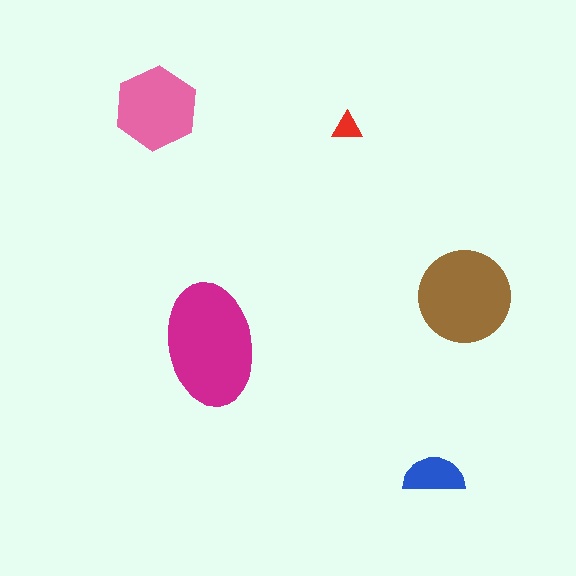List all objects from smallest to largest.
The red triangle, the blue semicircle, the pink hexagon, the brown circle, the magenta ellipse.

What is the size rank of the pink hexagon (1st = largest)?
3rd.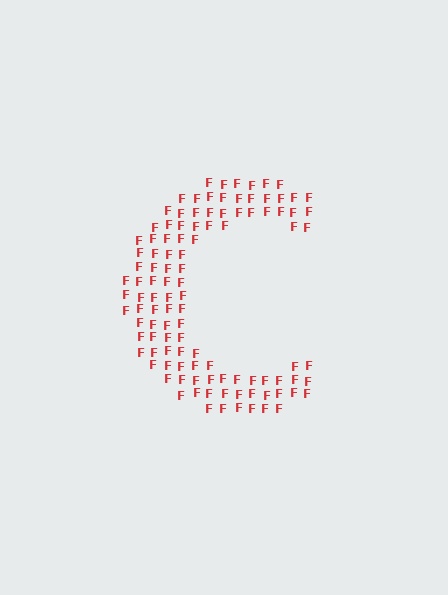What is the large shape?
The large shape is the letter C.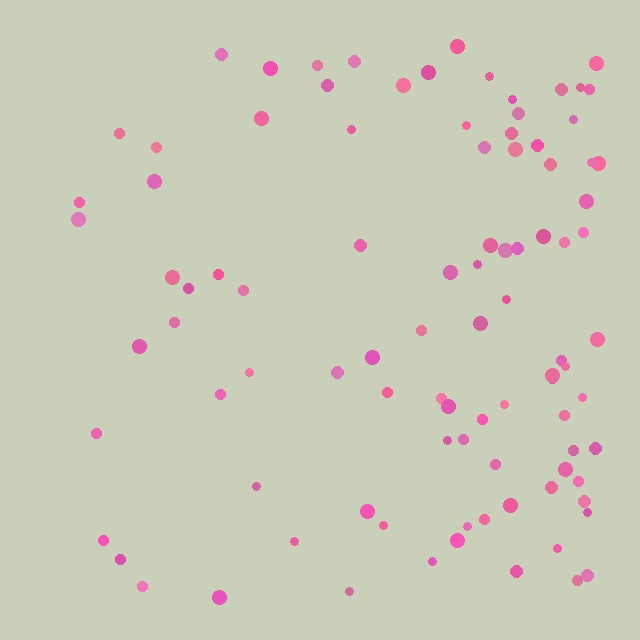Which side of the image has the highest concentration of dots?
The right.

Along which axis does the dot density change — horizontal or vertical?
Horizontal.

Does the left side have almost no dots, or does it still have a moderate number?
Still a moderate number, just noticeably fewer than the right.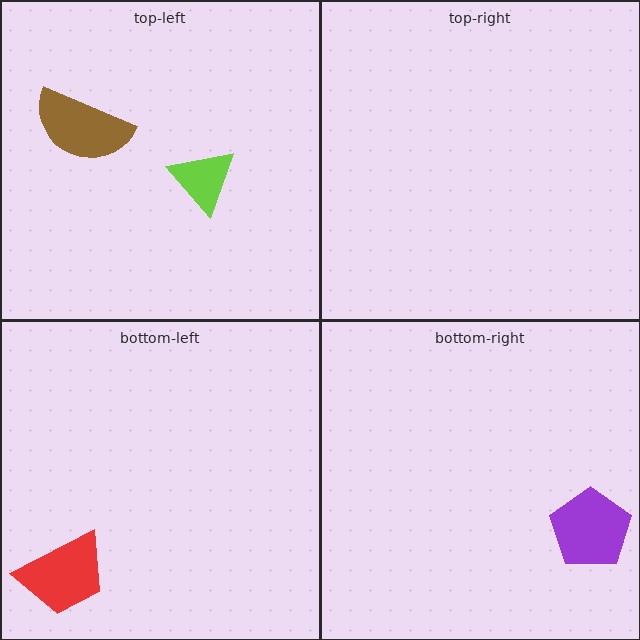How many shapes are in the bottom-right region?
1.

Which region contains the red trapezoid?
The bottom-left region.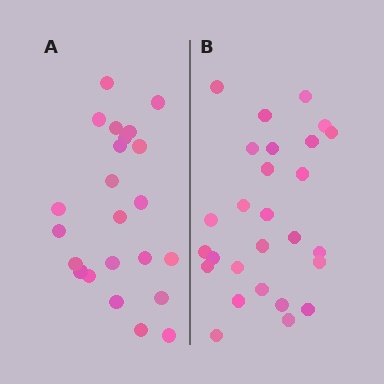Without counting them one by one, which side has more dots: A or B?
Region B (the right region) has more dots.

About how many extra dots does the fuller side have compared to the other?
Region B has about 4 more dots than region A.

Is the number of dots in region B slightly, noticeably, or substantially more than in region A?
Region B has only slightly more — the two regions are fairly close. The ratio is roughly 1.2 to 1.